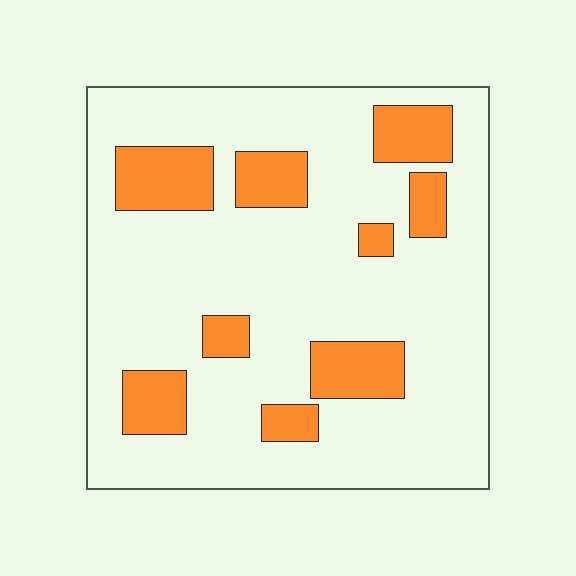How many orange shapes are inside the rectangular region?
9.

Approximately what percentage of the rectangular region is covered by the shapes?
Approximately 20%.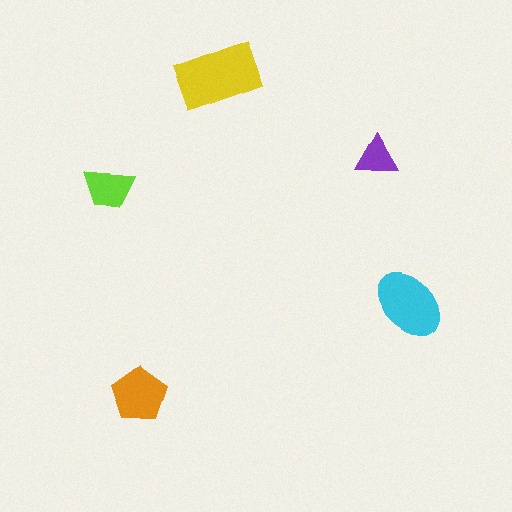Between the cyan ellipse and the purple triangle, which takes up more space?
The cyan ellipse.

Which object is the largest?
The yellow rectangle.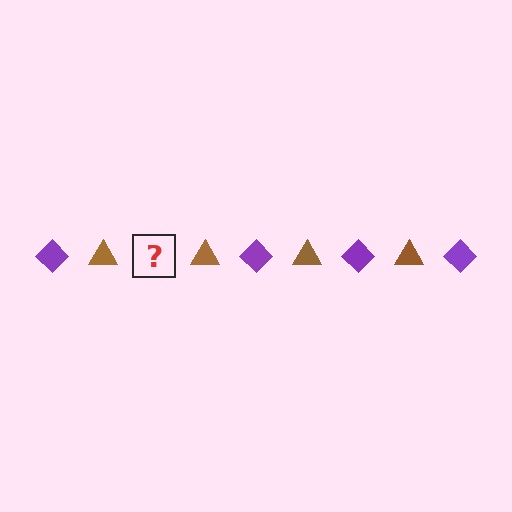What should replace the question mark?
The question mark should be replaced with a purple diamond.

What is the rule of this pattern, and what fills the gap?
The rule is that the pattern alternates between purple diamond and brown triangle. The gap should be filled with a purple diamond.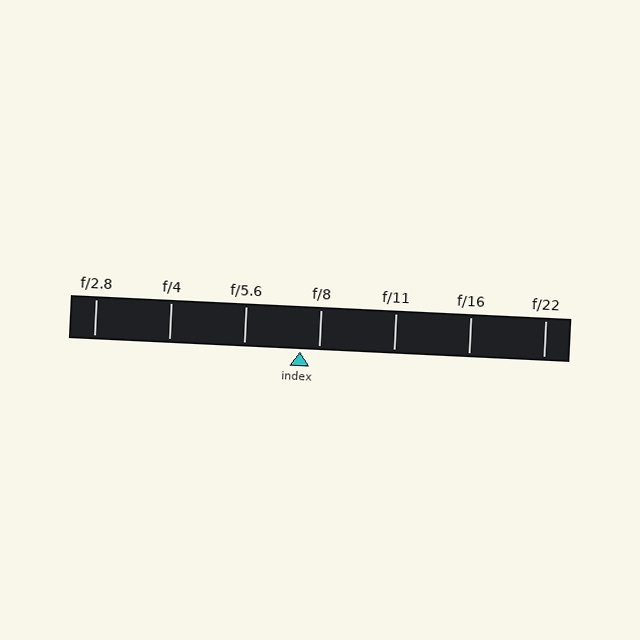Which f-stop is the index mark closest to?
The index mark is closest to f/8.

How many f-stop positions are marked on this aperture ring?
There are 7 f-stop positions marked.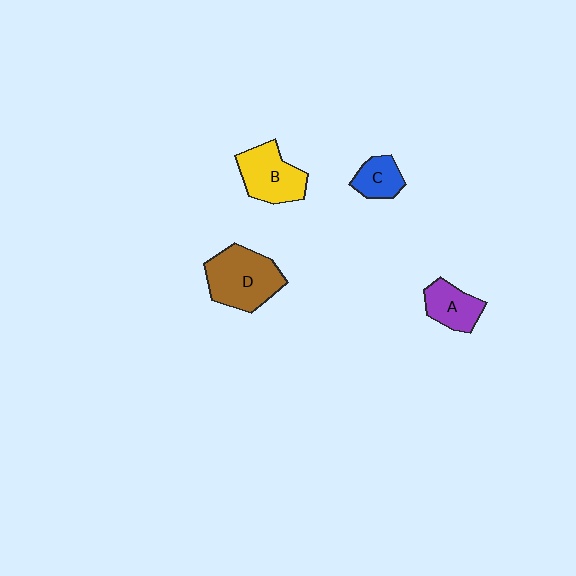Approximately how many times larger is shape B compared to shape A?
Approximately 1.4 times.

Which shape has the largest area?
Shape D (brown).